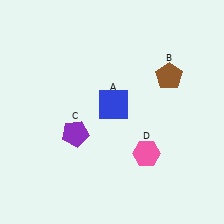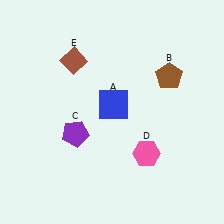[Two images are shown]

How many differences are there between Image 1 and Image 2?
There is 1 difference between the two images.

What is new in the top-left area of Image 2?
A brown diamond (E) was added in the top-left area of Image 2.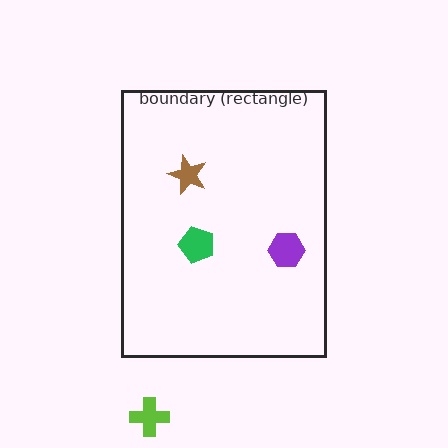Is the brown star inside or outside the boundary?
Inside.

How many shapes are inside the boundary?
3 inside, 1 outside.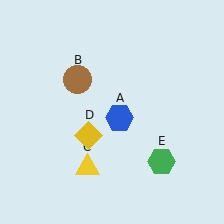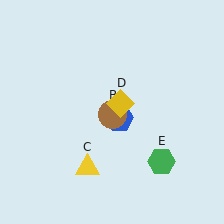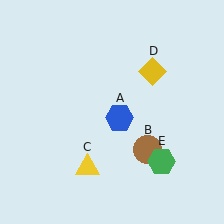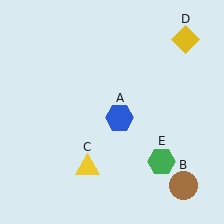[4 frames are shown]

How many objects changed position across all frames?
2 objects changed position: brown circle (object B), yellow diamond (object D).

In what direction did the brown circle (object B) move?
The brown circle (object B) moved down and to the right.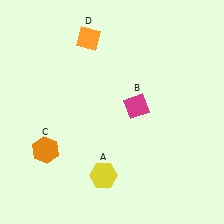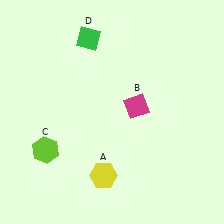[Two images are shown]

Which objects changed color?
C changed from orange to lime. D changed from orange to green.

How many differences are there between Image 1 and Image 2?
There are 2 differences between the two images.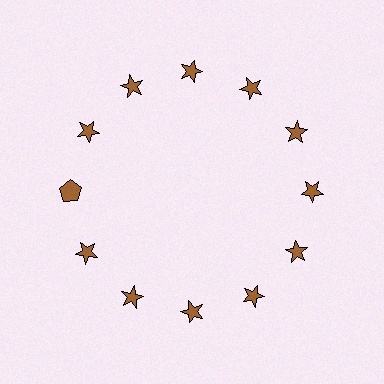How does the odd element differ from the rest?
It has a different shape: pentagon instead of star.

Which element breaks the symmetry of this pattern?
The brown pentagon at roughly the 9 o'clock position breaks the symmetry. All other shapes are brown stars.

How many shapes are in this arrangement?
There are 12 shapes arranged in a ring pattern.